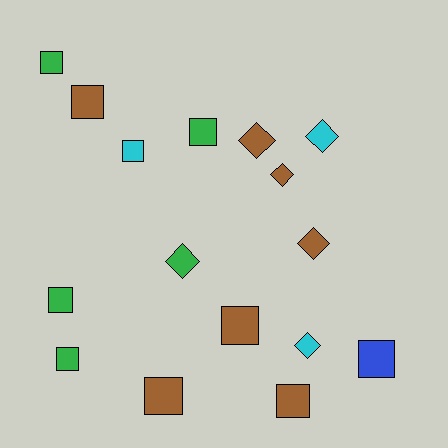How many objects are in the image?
There are 16 objects.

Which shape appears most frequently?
Square, with 10 objects.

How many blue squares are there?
There is 1 blue square.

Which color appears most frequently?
Brown, with 7 objects.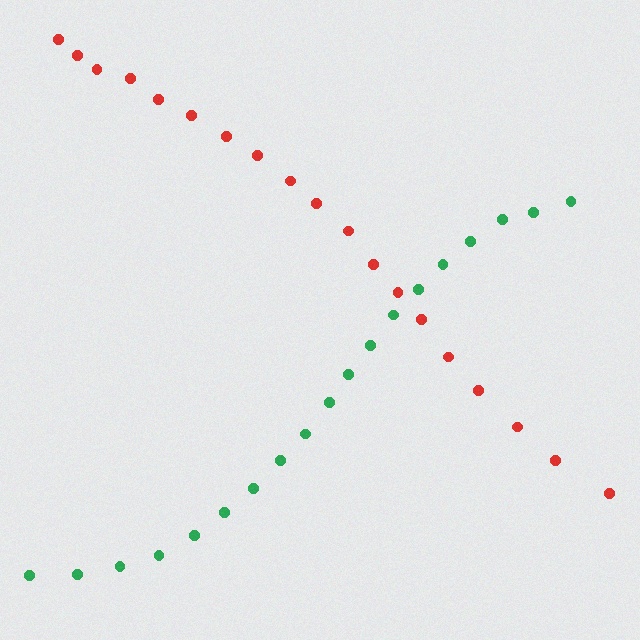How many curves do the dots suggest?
There are 2 distinct paths.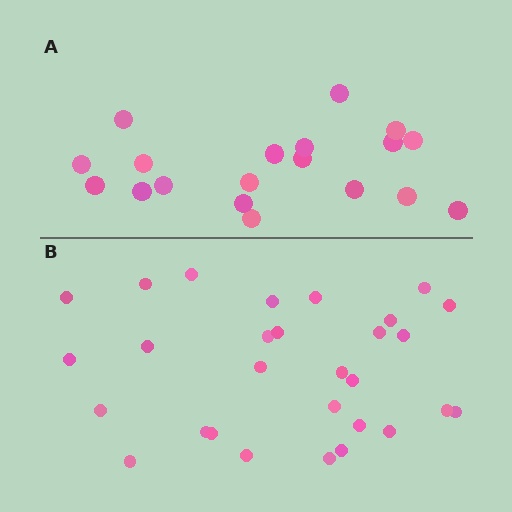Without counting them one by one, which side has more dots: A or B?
Region B (the bottom region) has more dots.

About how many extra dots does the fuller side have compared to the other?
Region B has roughly 10 or so more dots than region A.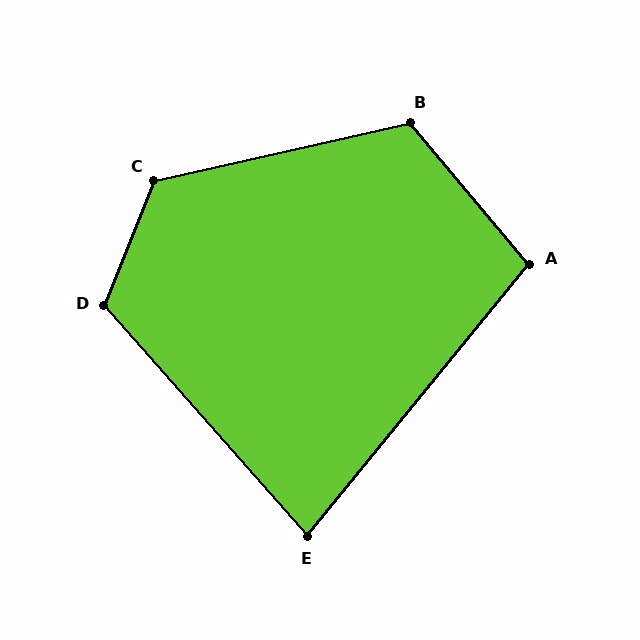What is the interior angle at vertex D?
Approximately 117 degrees (obtuse).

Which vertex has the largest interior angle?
C, at approximately 125 degrees.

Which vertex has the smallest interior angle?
E, at approximately 81 degrees.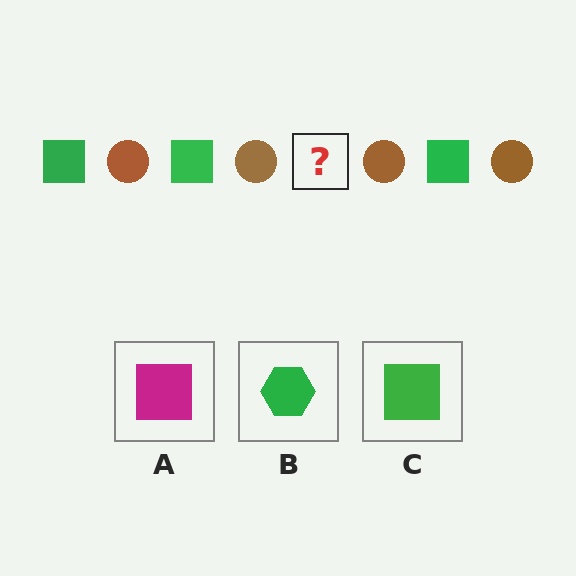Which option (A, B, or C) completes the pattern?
C.